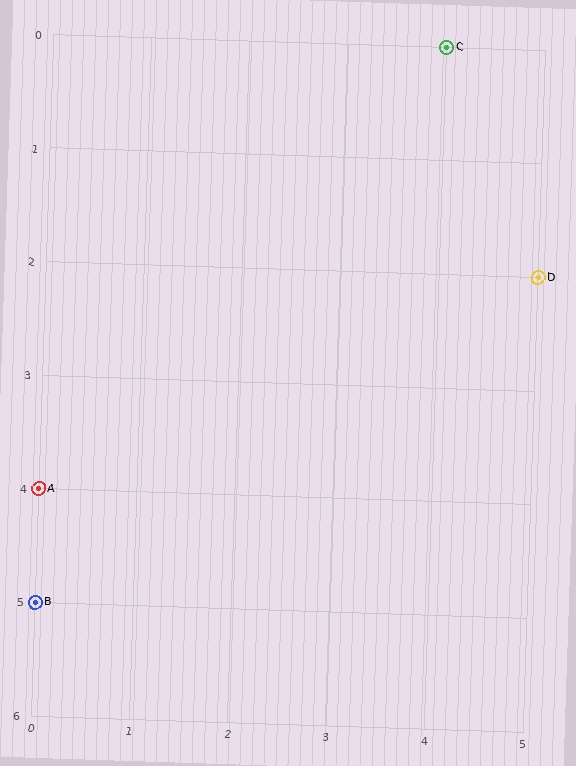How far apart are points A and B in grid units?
Points A and B are 1 row apart.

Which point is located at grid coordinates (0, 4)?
Point A is at (0, 4).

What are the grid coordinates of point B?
Point B is at grid coordinates (0, 5).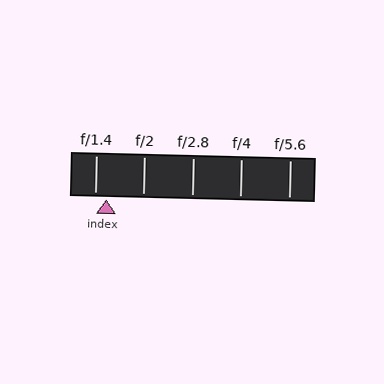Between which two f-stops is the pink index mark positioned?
The index mark is between f/1.4 and f/2.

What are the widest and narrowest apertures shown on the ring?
The widest aperture shown is f/1.4 and the narrowest is f/5.6.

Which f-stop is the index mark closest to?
The index mark is closest to f/1.4.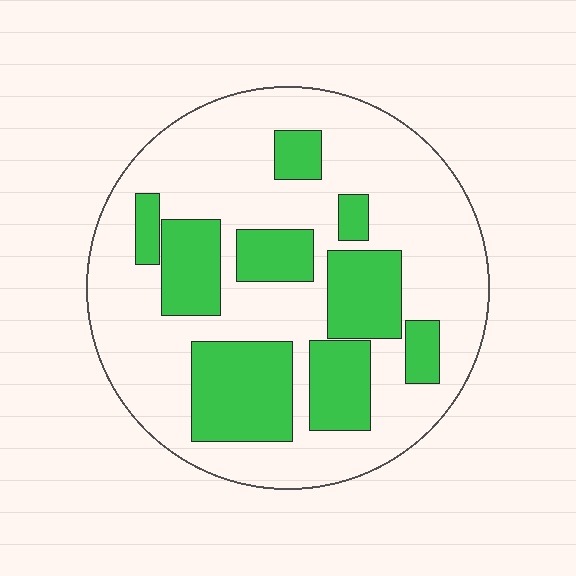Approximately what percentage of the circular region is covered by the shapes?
Approximately 30%.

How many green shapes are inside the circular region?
9.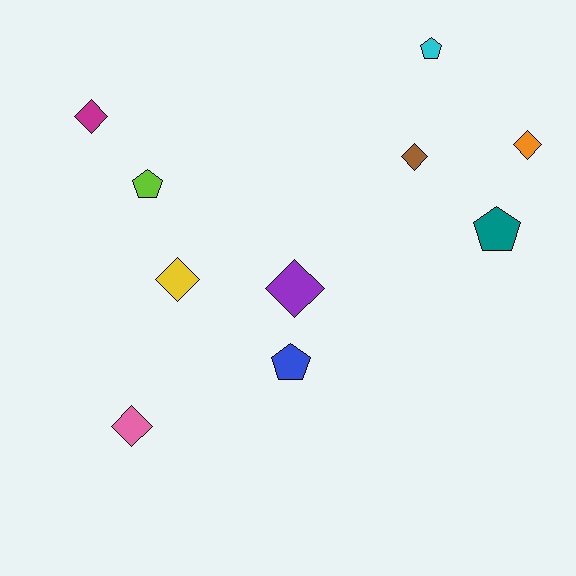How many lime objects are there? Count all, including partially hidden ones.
There is 1 lime object.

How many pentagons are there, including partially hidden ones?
There are 4 pentagons.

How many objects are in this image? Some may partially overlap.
There are 10 objects.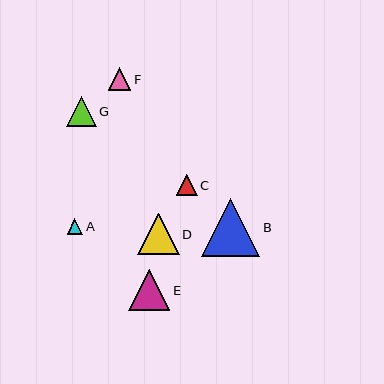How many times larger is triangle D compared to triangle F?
Triangle D is approximately 1.8 times the size of triangle F.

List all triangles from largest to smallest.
From largest to smallest: B, E, D, G, F, C, A.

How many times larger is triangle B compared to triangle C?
Triangle B is approximately 2.8 times the size of triangle C.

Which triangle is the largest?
Triangle B is the largest with a size of approximately 58 pixels.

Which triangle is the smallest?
Triangle A is the smallest with a size of approximately 15 pixels.